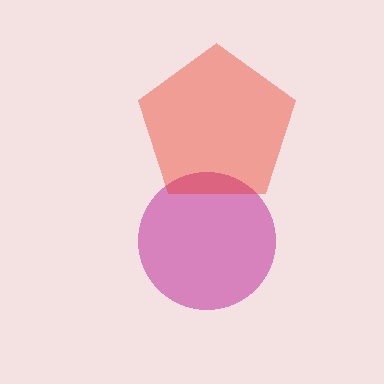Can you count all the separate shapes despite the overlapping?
Yes, there are 2 separate shapes.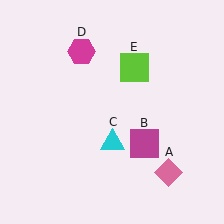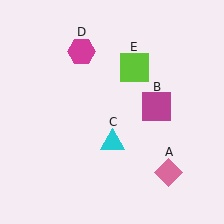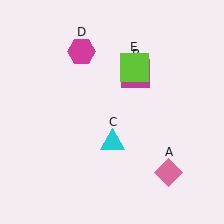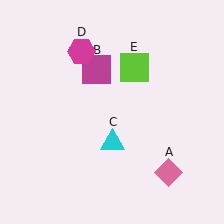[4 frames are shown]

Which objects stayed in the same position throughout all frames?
Pink diamond (object A) and cyan triangle (object C) and magenta hexagon (object D) and lime square (object E) remained stationary.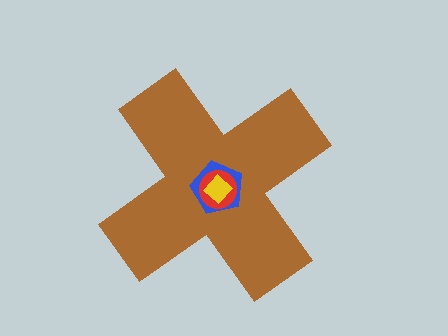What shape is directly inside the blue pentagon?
The red circle.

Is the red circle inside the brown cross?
Yes.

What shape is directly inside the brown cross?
The blue pentagon.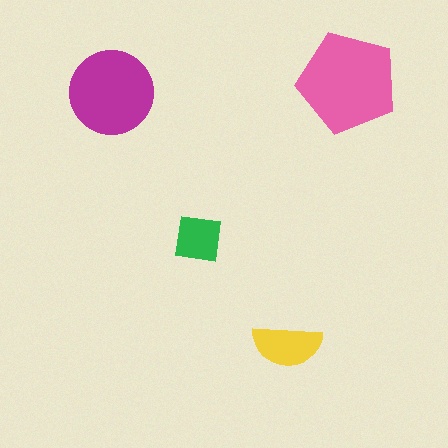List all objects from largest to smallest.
The pink pentagon, the magenta circle, the yellow semicircle, the green square.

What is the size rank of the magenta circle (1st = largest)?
2nd.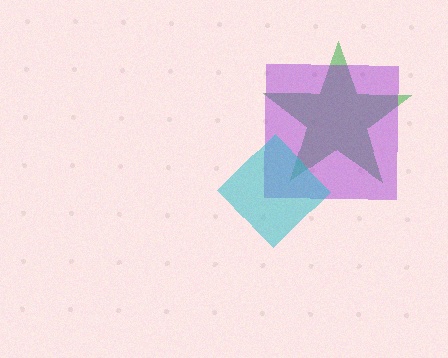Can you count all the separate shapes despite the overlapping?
Yes, there are 3 separate shapes.